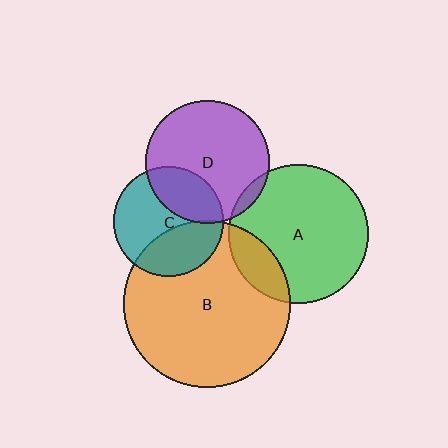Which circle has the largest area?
Circle B (orange).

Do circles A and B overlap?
Yes.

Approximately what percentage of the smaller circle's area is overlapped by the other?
Approximately 15%.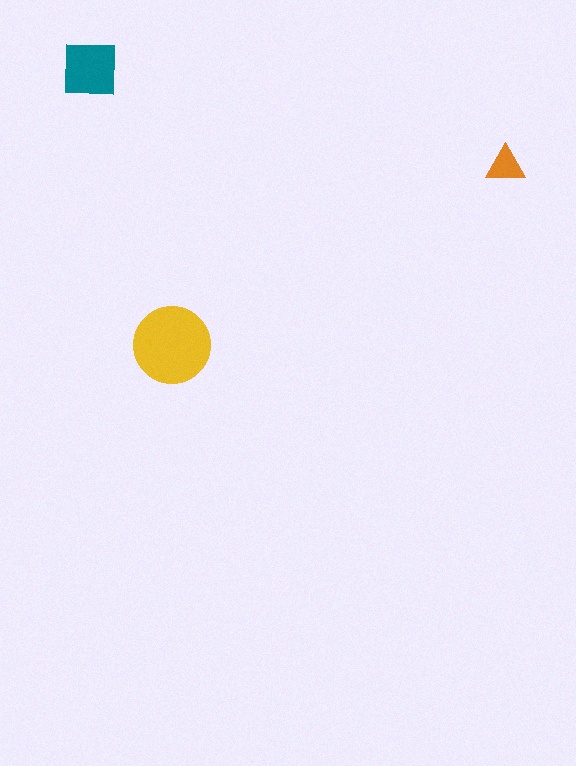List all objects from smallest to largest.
The orange triangle, the teal square, the yellow circle.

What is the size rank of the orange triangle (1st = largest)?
3rd.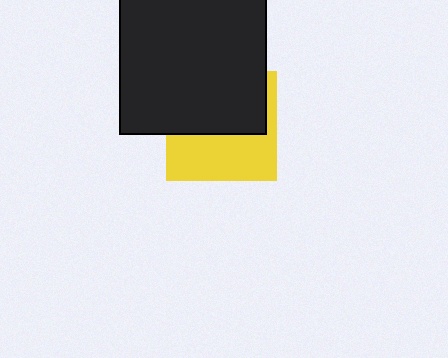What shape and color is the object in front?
The object in front is a black square.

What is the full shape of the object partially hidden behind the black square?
The partially hidden object is a yellow square.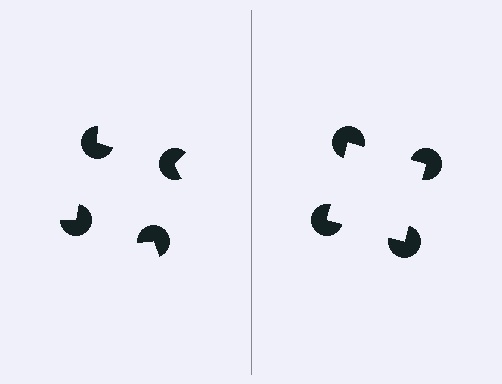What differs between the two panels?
The pac-man discs are positioned identically on both sides; only the wedge orientations differ. On the right they align to a square; on the left they are misaligned.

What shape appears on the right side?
An illusory square.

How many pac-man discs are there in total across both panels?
8 — 4 on each side.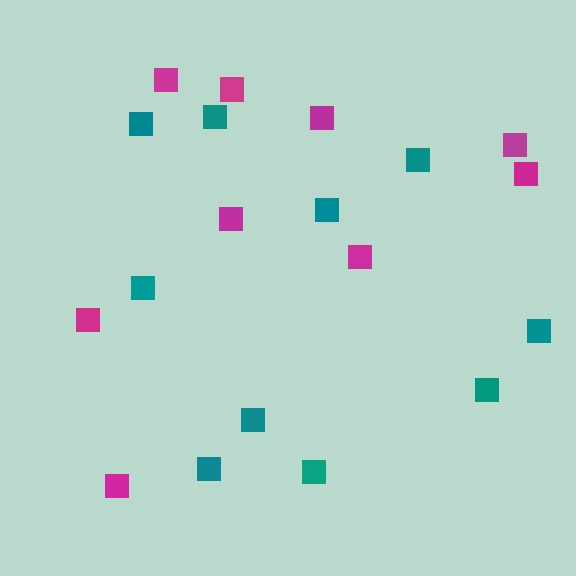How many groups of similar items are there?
There are 2 groups: one group of teal squares (10) and one group of magenta squares (9).